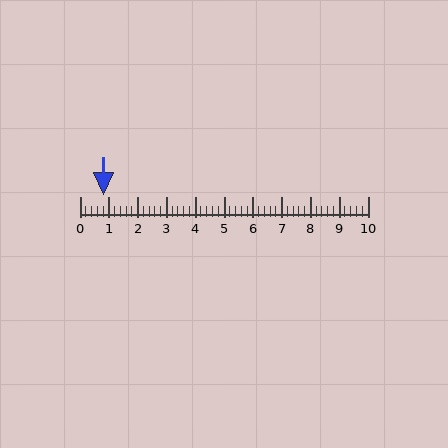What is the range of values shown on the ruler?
The ruler shows values from 0 to 10.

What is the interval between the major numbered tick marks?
The major tick marks are spaced 1 units apart.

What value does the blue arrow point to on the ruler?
The blue arrow points to approximately 0.8.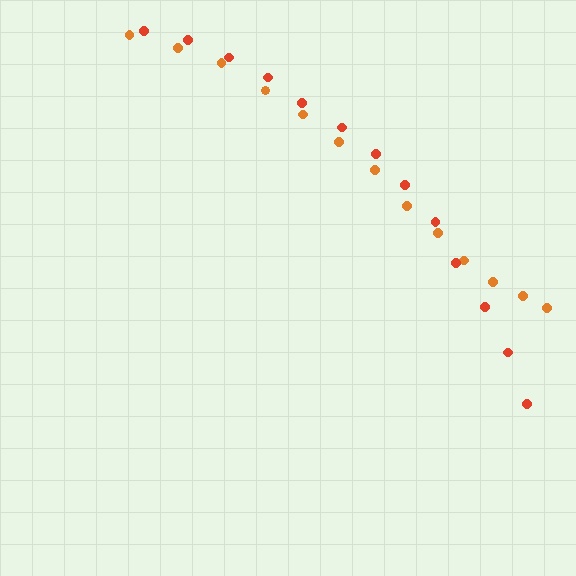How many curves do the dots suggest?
There are 2 distinct paths.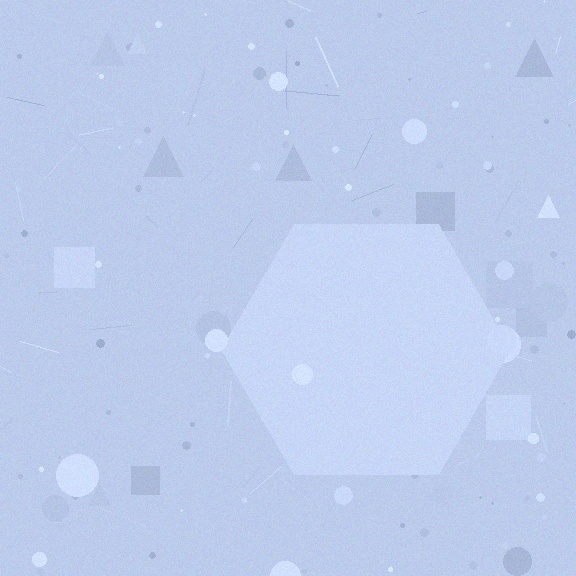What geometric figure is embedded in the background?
A hexagon is embedded in the background.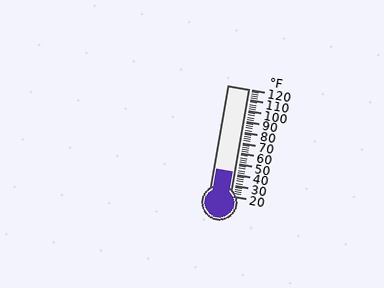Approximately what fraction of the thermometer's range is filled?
The thermometer is filled to approximately 20% of its range.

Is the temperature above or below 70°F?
The temperature is below 70°F.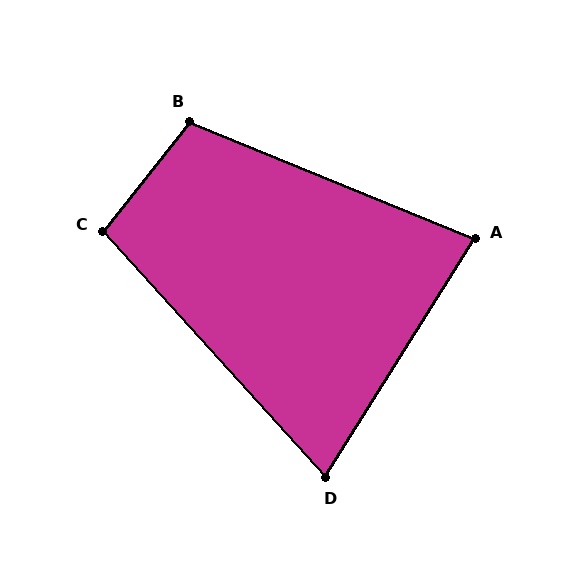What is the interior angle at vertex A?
Approximately 80 degrees (acute).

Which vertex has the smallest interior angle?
D, at approximately 74 degrees.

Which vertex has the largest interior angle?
B, at approximately 106 degrees.